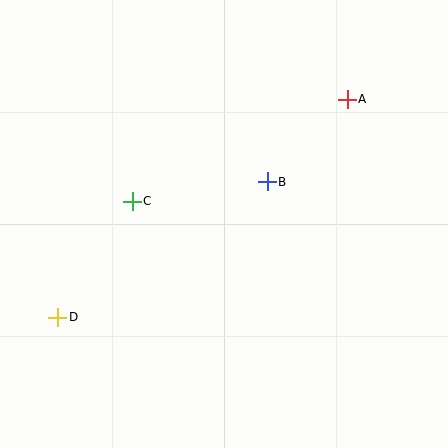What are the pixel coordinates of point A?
Point A is at (347, 99).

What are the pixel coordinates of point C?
Point C is at (132, 201).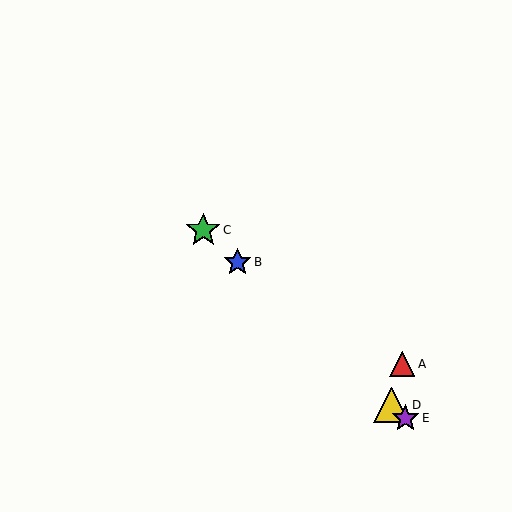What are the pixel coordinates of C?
Object C is at (203, 230).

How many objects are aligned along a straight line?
4 objects (B, C, D, E) are aligned along a straight line.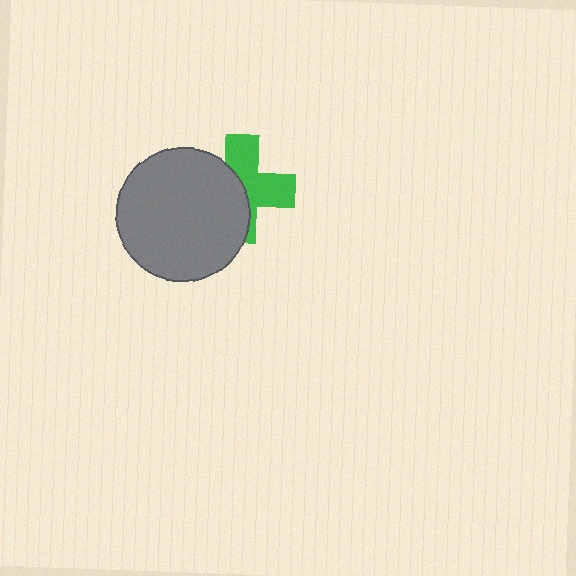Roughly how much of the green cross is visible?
About half of it is visible (roughly 51%).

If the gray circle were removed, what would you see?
You would see the complete green cross.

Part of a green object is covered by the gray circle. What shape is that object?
It is a cross.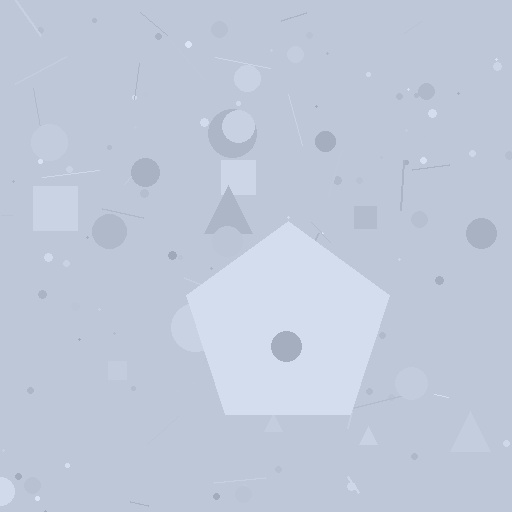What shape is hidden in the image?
A pentagon is hidden in the image.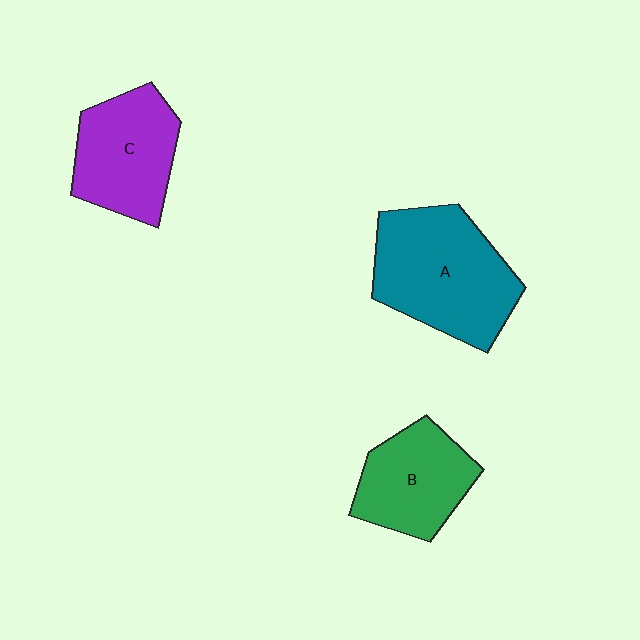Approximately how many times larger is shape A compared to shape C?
Approximately 1.3 times.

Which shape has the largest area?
Shape A (teal).